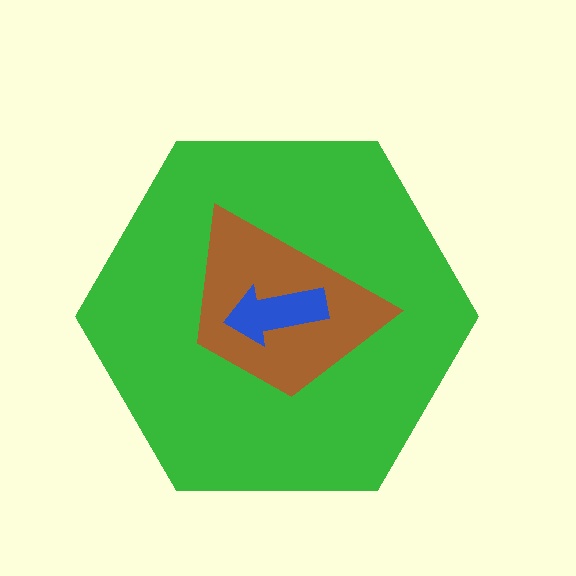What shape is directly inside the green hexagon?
The brown trapezoid.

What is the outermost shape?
The green hexagon.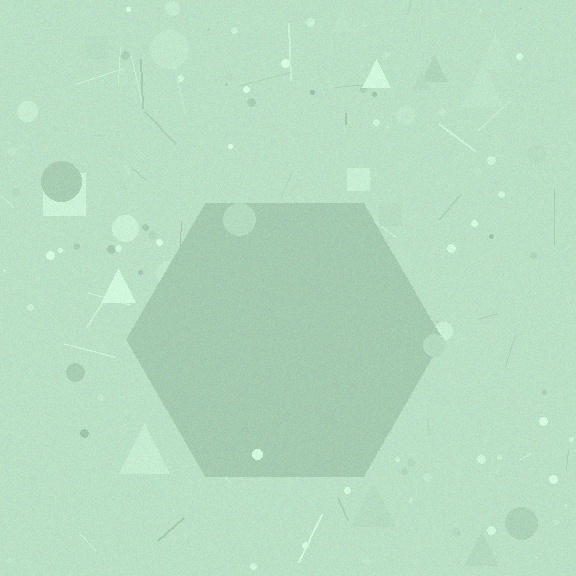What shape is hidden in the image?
A hexagon is hidden in the image.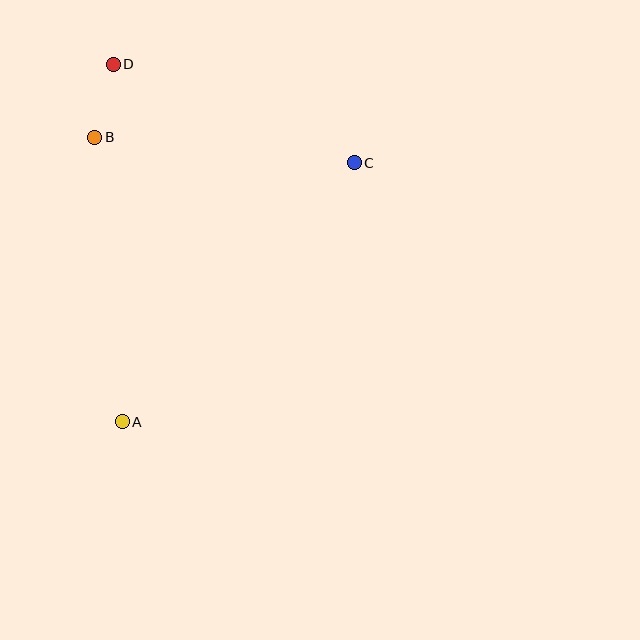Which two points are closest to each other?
Points B and D are closest to each other.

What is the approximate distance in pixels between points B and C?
The distance between B and C is approximately 261 pixels.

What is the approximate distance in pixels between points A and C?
The distance between A and C is approximately 348 pixels.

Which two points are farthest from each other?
Points A and D are farthest from each other.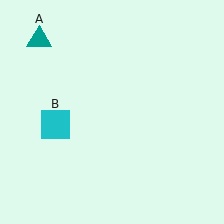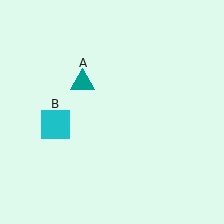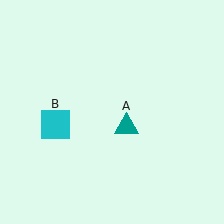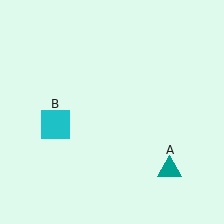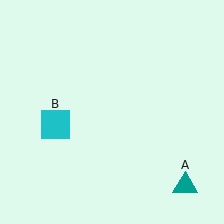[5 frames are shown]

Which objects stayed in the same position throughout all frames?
Cyan square (object B) remained stationary.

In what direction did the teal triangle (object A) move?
The teal triangle (object A) moved down and to the right.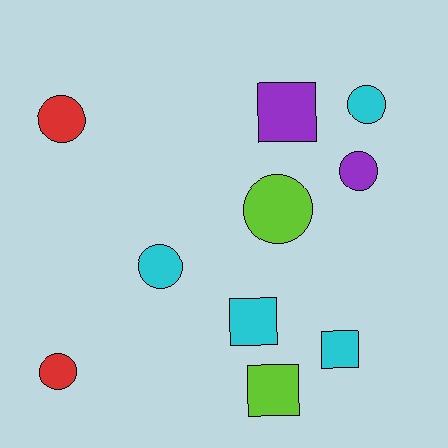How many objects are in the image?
There are 10 objects.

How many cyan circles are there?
There are 2 cyan circles.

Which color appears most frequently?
Cyan, with 4 objects.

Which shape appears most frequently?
Circle, with 6 objects.